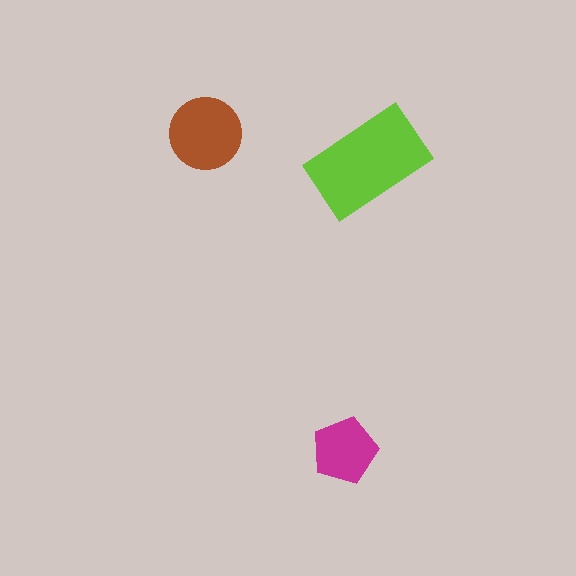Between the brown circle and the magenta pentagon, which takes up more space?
The brown circle.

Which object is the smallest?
The magenta pentagon.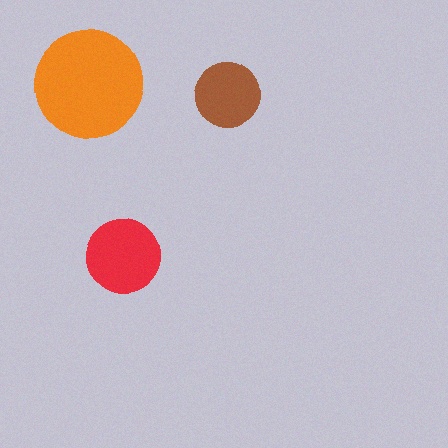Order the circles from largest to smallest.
the orange one, the red one, the brown one.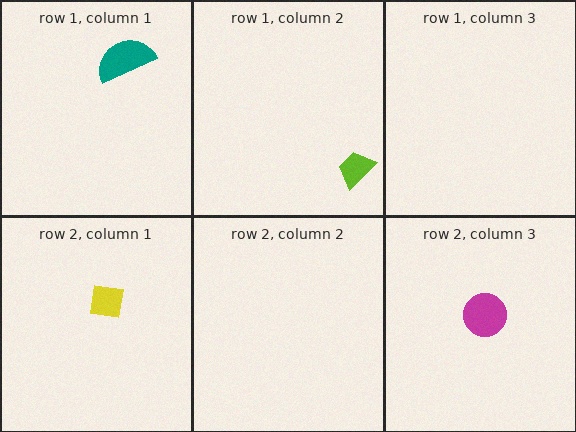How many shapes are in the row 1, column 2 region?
1.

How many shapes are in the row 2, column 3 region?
1.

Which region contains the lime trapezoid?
The row 1, column 2 region.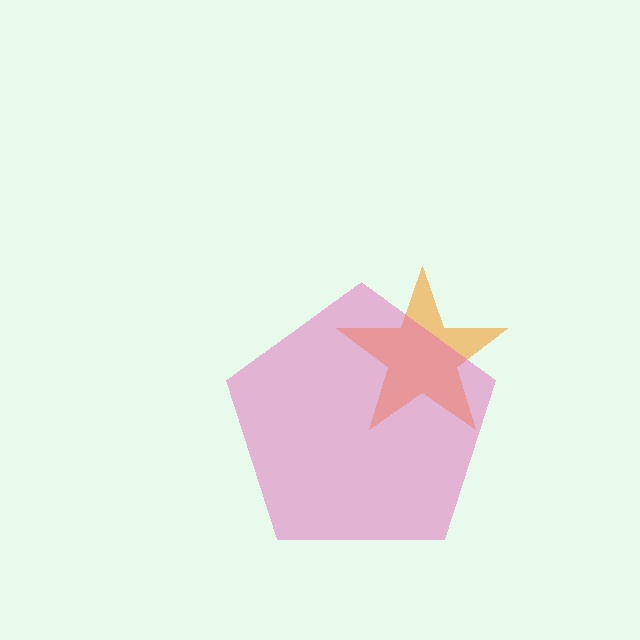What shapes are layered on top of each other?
The layered shapes are: an orange star, a pink pentagon.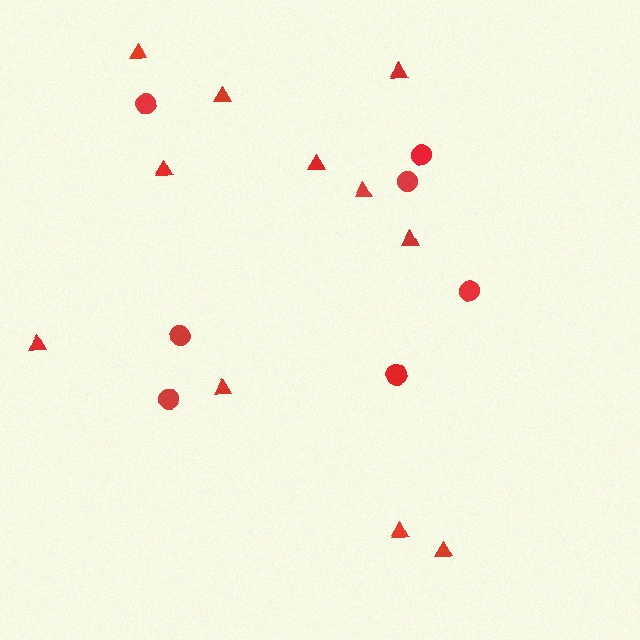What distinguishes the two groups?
There are 2 groups: one group of circles (7) and one group of triangles (11).